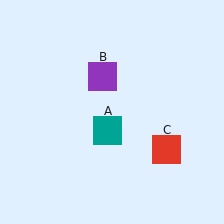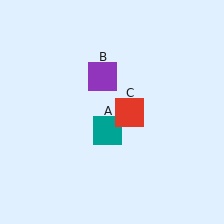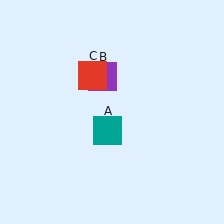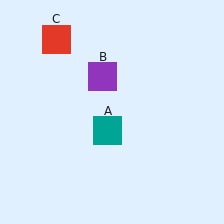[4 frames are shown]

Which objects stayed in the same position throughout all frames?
Teal square (object A) and purple square (object B) remained stationary.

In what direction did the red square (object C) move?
The red square (object C) moved up and to the left.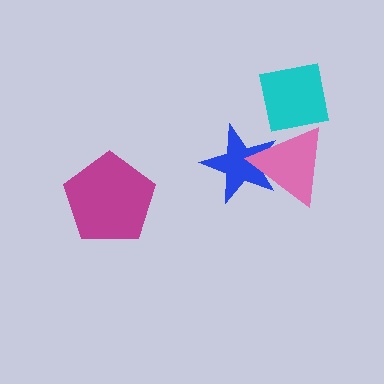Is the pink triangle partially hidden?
Yes, it is partially covered by another shape.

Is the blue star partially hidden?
Yes, it is partially covered by another shape.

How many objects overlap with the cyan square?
1 object overlaps with the cyan square.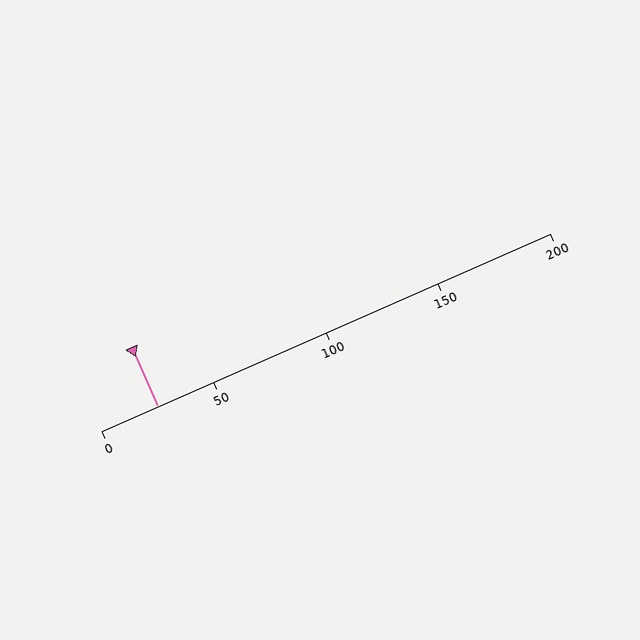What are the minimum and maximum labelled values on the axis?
The axis runs from 0 to 200.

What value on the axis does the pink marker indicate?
The marker indicates approximately 25.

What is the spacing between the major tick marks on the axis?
The major ticks are spaced 50 apart.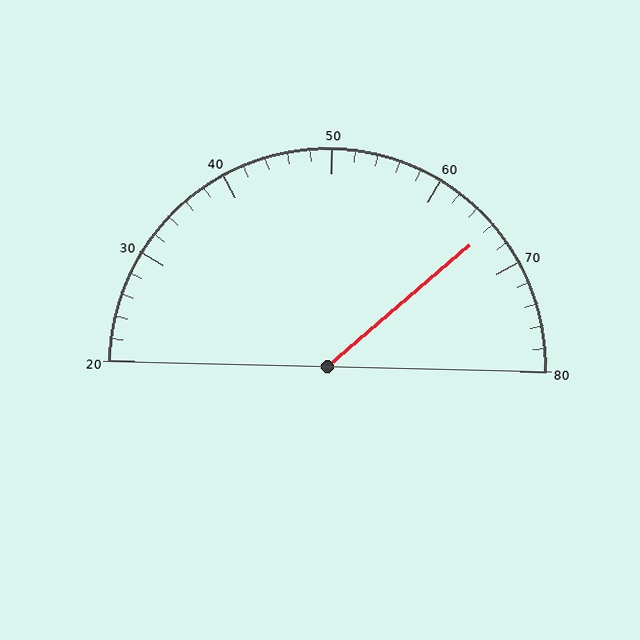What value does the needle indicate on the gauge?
The needle indicates approximately 66.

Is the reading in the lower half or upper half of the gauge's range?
The reading is in the upper half of the range (20 to 80).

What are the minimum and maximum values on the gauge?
The gauge ranges from 20 to 80.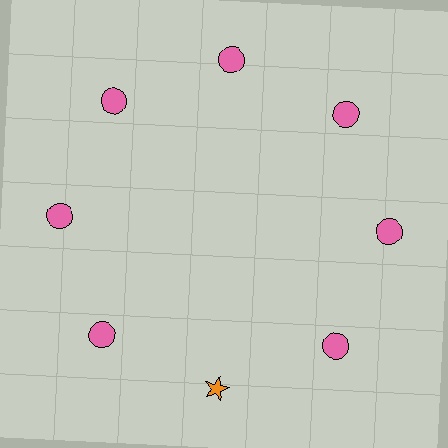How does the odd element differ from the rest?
It differs in both color (orange instead of pink) and shape (star instead of circle).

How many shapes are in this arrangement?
There are 8 shapes arranged in a ring pattern.